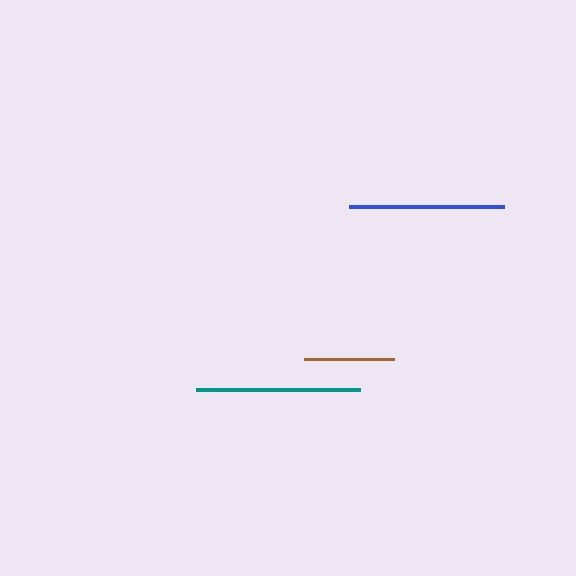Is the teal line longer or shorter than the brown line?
The teal line is longer than the brown line.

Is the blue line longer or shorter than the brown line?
The blue line is longer than the brown line.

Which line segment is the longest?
The teal line is the longest at approximately 164 pixels.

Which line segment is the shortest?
The brown line is the shortest at approximately 90 pixels.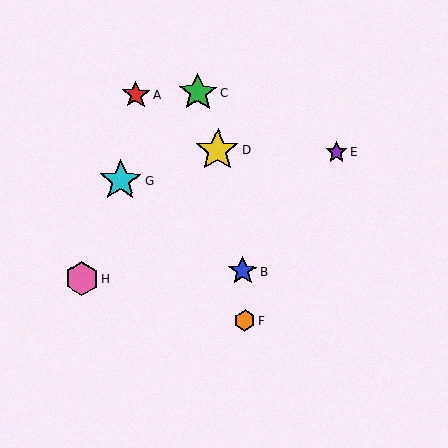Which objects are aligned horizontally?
Objects D, E are aligned horizontally.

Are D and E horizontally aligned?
Yes, both are at y≈150.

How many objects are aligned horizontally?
2 objects (D, E) are aligned horizontally.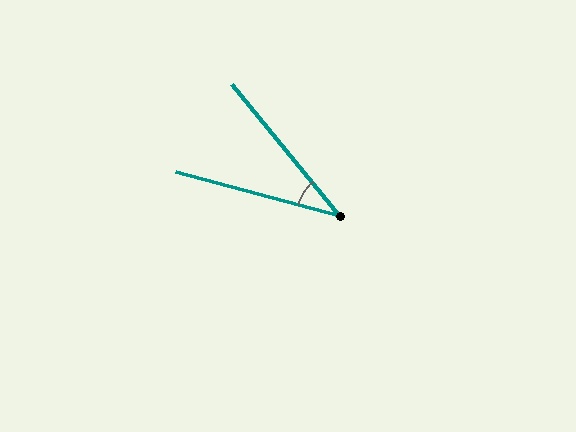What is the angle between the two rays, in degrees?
Approximately 36 degrees.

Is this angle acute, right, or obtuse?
It is acute.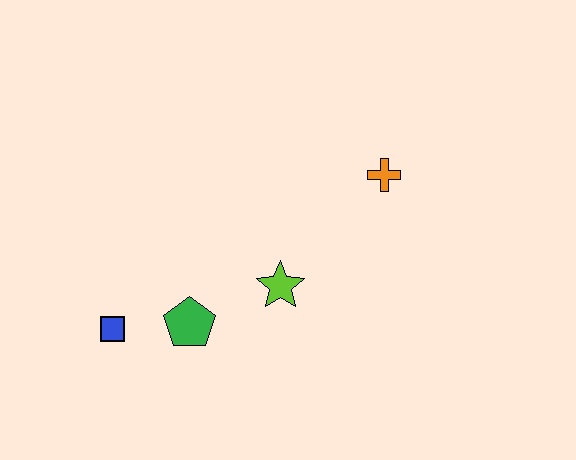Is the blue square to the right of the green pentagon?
No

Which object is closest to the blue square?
The green pentagon is closest to the blue square.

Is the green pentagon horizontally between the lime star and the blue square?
Yes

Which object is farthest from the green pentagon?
The orange cross is farthest from the green pentagon.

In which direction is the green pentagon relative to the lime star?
The green pentagon is to the left of the lime star.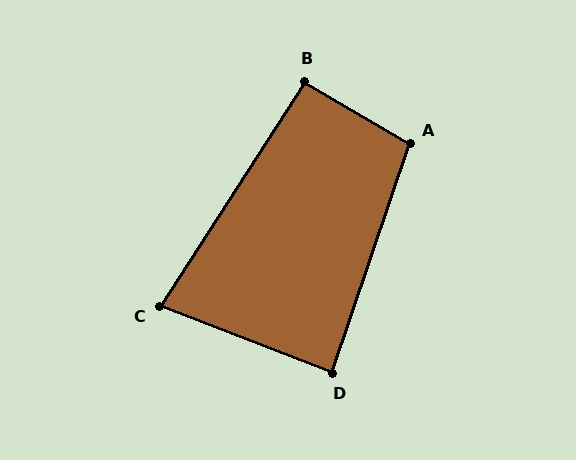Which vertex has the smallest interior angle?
C, at approximately 78 degrees.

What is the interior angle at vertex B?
Approximately 92 degrees (approximately right).